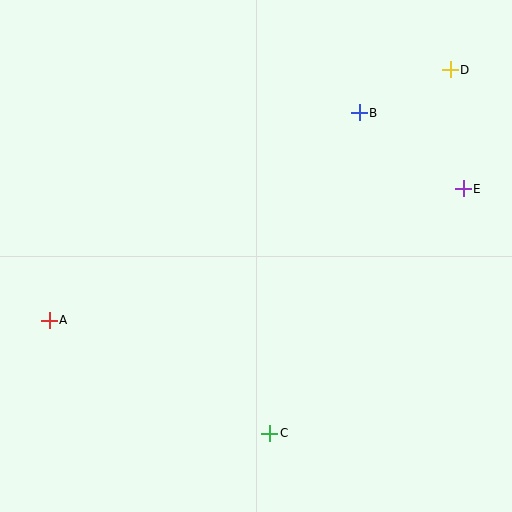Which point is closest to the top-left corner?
Point A is closest to the top-left corner.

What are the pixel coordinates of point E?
Point E is at (463, 189).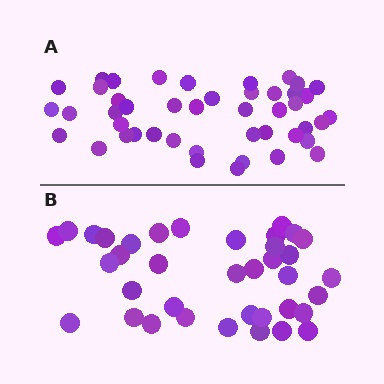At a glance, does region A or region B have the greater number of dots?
Region A (the top region) has more dots.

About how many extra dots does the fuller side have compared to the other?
Region A has roughly 8 or so more dots than region B.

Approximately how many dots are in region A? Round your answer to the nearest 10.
About 40 dots. (The exact count is 45, which rounds to 40.)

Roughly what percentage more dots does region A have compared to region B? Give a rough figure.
About 20% more.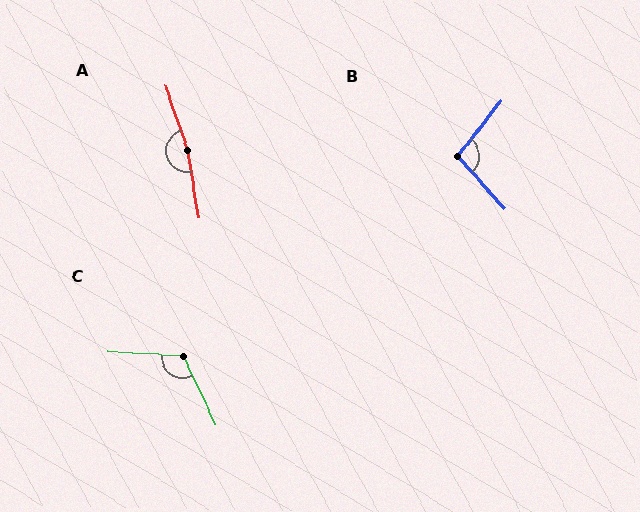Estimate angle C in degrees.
Approximately 119 degrees.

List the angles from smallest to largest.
B (100°), C (119°), A (170°).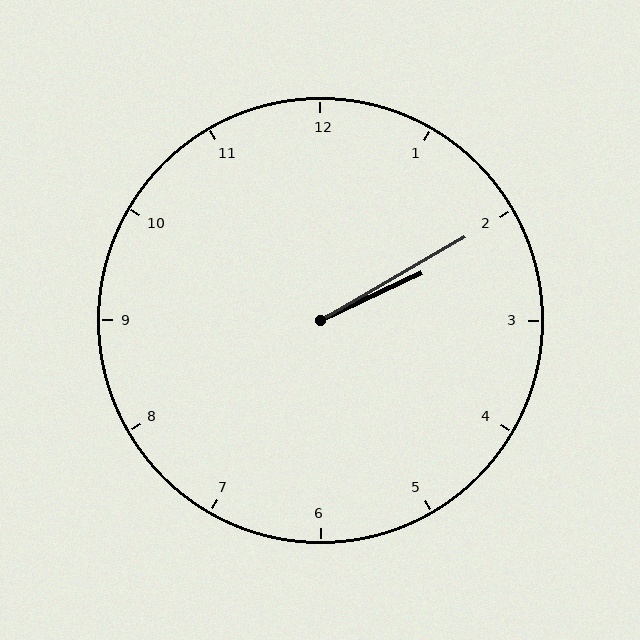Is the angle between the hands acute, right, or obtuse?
It is acute.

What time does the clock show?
2:10.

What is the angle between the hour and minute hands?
Approximately 5 degrees.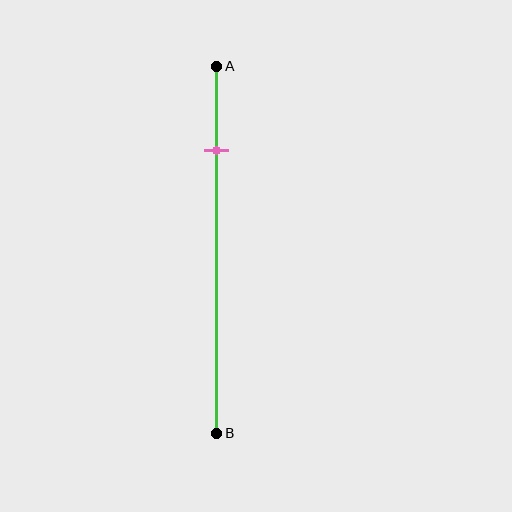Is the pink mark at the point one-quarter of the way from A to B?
Yes, the mark is approximately at the one-quarter point.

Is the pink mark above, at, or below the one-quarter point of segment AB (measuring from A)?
The pink mark is approximately at the one-quarter point of segment AB.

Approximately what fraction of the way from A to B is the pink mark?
The pink mark is approximately 25% of the way from A to B.